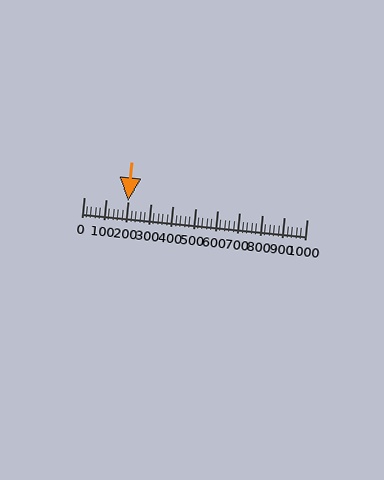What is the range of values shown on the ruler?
The ruler shows values from 0 to 1000.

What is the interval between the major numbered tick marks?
The major tick marks are spaced 100 units apart.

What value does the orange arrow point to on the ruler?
The orange arrow points to approximately 200.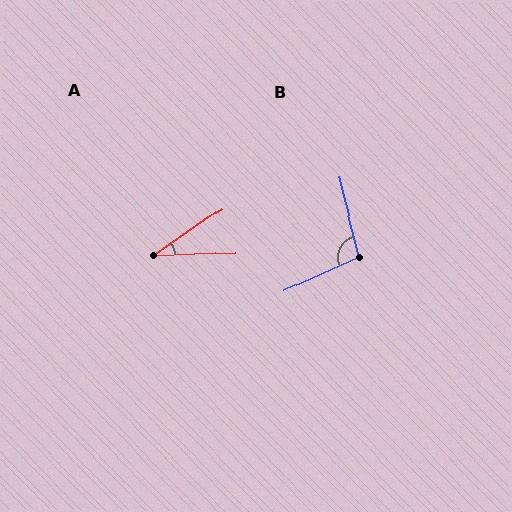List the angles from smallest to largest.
A (32°), B (100°).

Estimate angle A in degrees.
Approximately 32 degrees.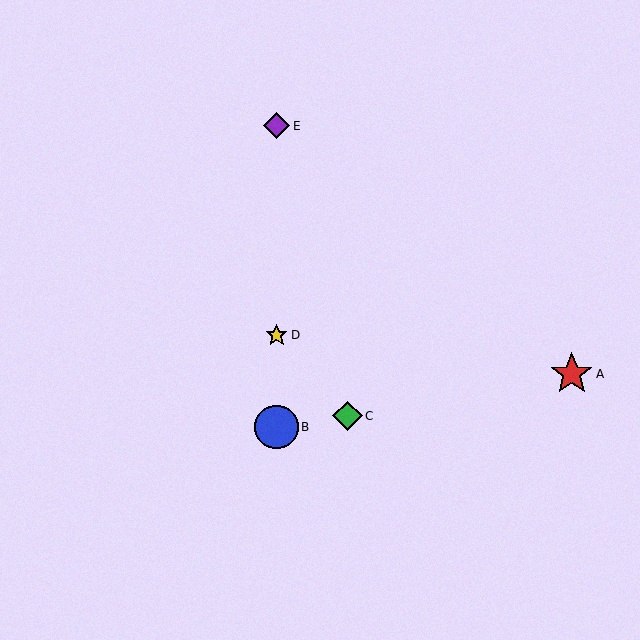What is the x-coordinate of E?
Object E is at x≈277.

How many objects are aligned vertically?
3 objects (B, D, E) are aligned vertically.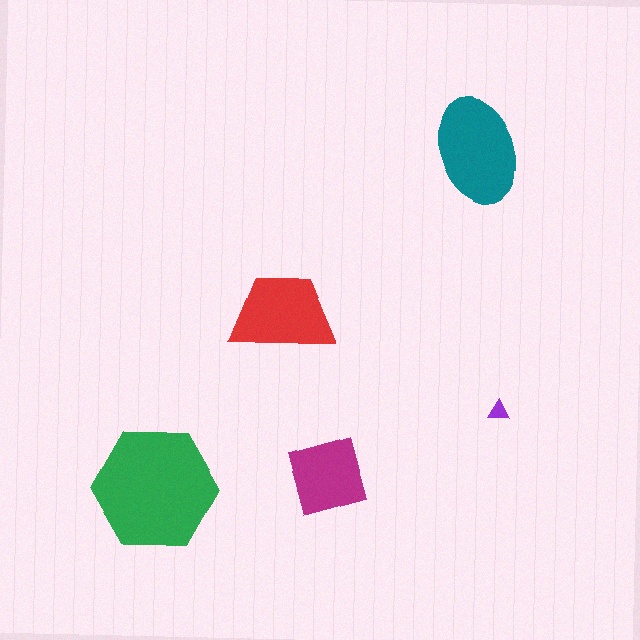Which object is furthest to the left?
The green hexagon is leftmost.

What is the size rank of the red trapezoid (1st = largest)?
3rd.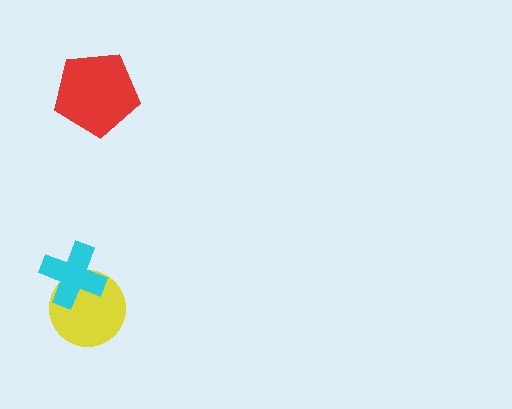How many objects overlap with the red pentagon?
0 objects overlap with the red pentagon.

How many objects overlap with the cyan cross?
1 object overlaps with the cyan cross.